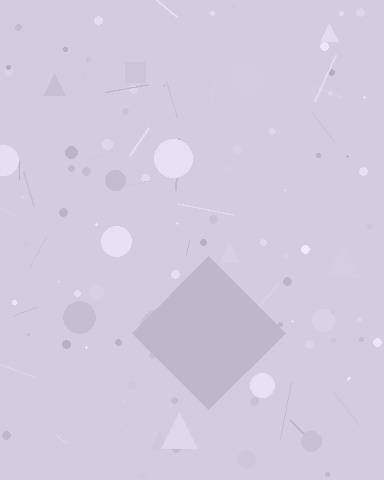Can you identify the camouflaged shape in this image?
The camouflaged shape is a diamond.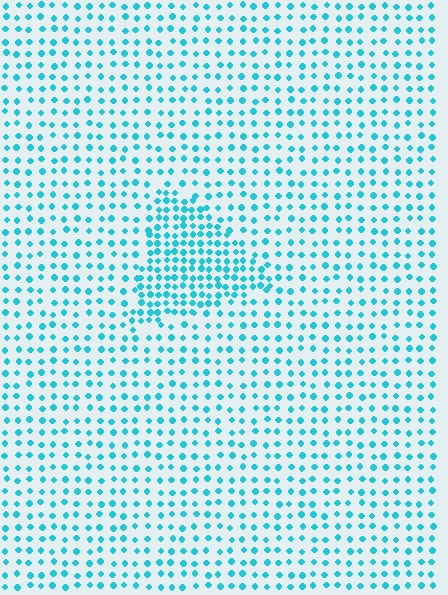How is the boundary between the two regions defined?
The boundary is defined by a change in element density (approximately 1.9x ratio). All elements are the same color, size, and shape.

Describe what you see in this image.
The image contains small cyan elements arranged at two different densities. A triangle-shaped region is visible where the elements are more densely packed than the surrounding area.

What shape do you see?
I see a triangle.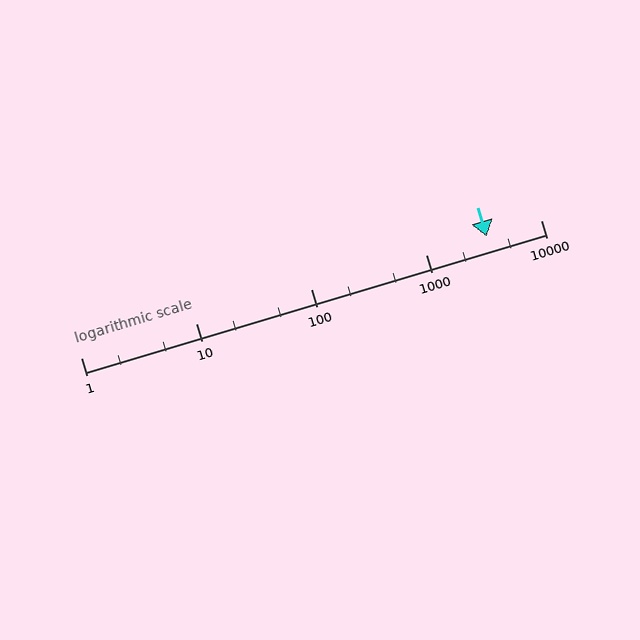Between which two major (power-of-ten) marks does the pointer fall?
The pointer is between 1000 and 10000.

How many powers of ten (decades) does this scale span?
The scale spans 4 decades, from 1 to 10000.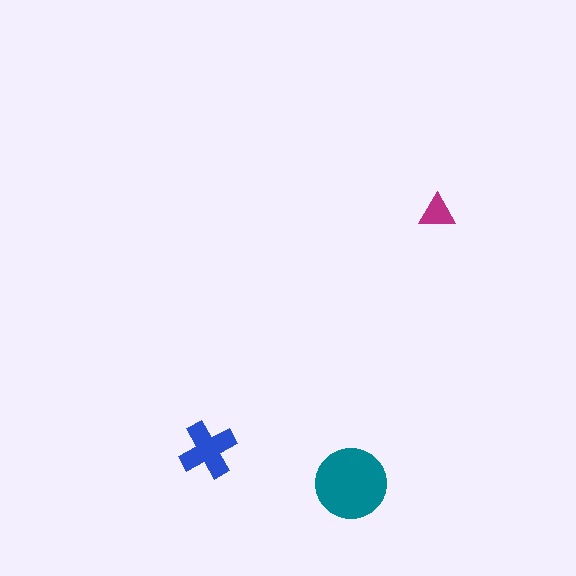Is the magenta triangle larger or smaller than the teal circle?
Smaller.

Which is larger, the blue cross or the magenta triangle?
The blue cross.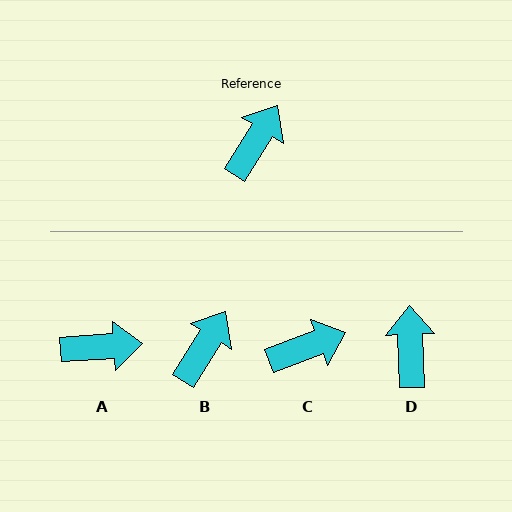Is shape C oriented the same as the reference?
No, it is off by about 38 degrees.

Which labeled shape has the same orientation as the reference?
B.